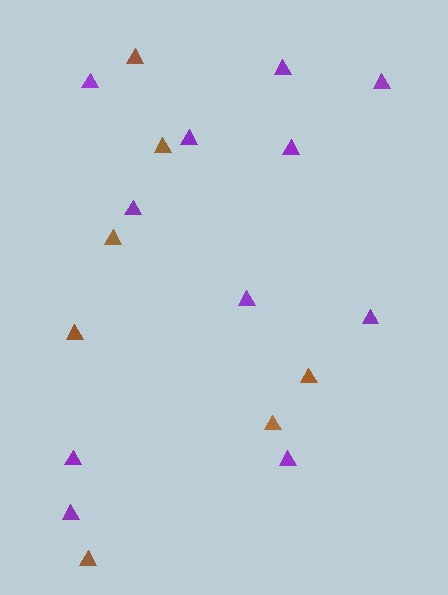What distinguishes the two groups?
There are 2 groups: one group of purple triangles (11) and one group of brown triangles (7).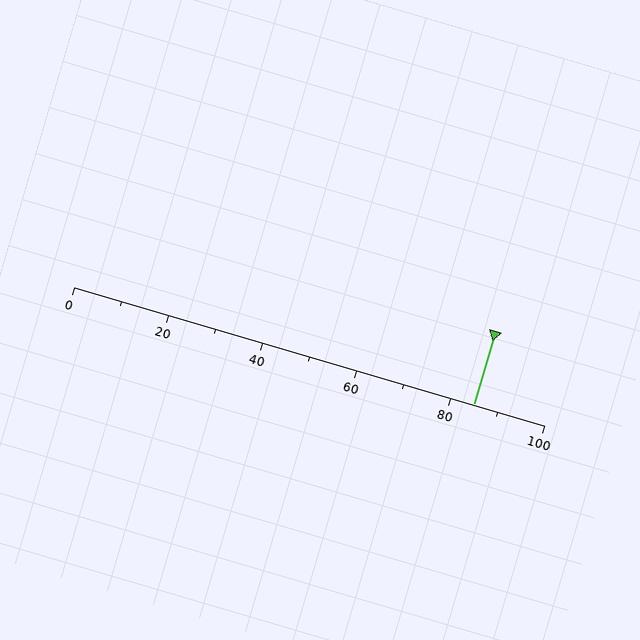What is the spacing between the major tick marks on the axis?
The major ticks are spaced 20 apart.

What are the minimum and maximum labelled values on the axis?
The axis runs from 0 to 100.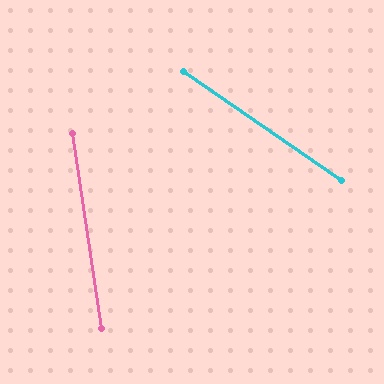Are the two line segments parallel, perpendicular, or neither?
Neither parallel nor perpendicular — they differ by about 47°.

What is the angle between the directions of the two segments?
Approximately 47 degrees.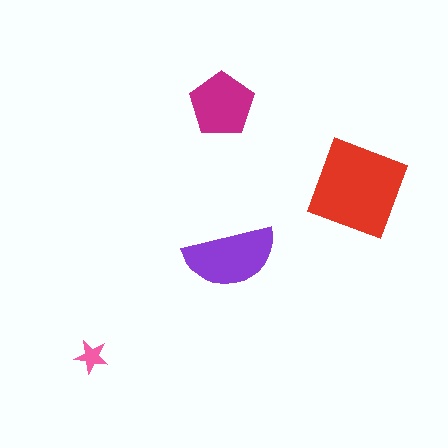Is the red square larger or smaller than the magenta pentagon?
Larger.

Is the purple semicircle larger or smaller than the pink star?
Larger.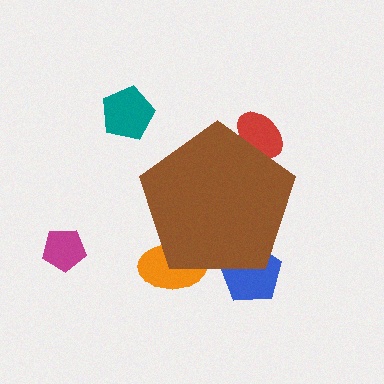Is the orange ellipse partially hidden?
Yes, the orange ellipse is partially hidden behind the brown pentagon.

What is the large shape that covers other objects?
A brown pentagon.